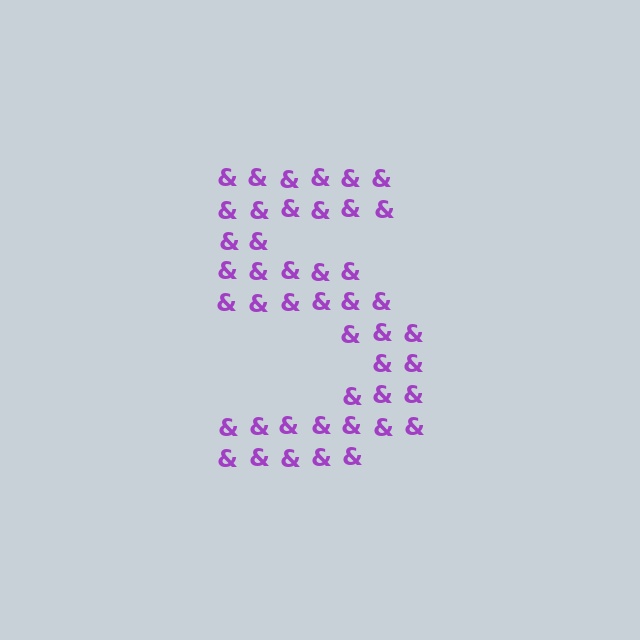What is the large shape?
The large shape is the digit 5.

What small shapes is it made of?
It is made of small ampersands.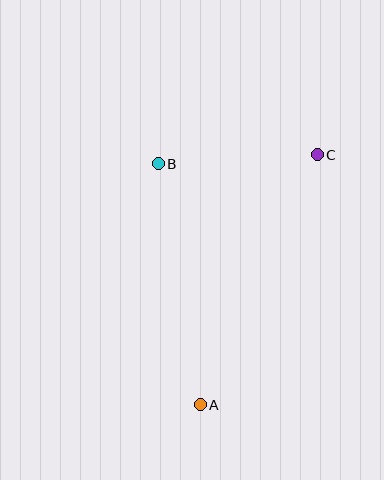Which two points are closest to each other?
Points B and C are closest to each other.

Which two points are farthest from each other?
Points A and C are farthest from each other.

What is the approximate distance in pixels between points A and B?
The distance between A and B is approximately 244 pixels.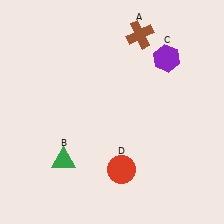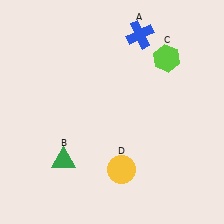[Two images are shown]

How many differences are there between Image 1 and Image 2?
There are 3 differences between the two images.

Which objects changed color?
A changed from brown to blue. C changed from purple to lime. D changed from red to yellow.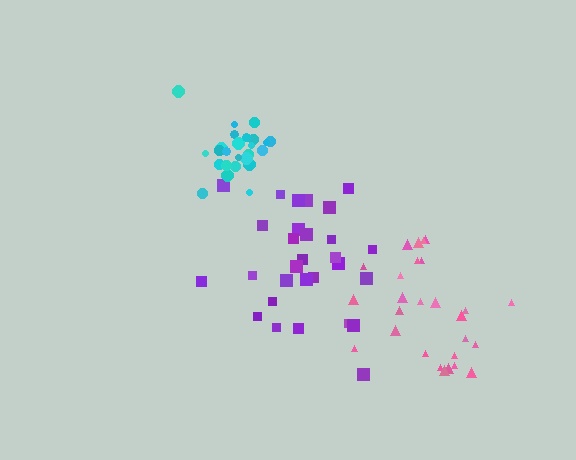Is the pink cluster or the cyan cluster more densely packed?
Cyan.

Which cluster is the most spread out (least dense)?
Purple.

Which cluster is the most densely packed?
Cyan.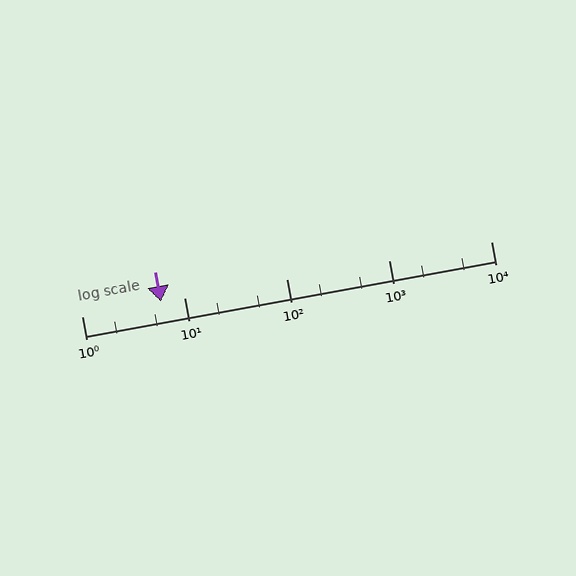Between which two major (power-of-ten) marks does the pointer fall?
The pointer is between 1 and 10.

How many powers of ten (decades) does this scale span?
The scale spans 4 decades, from 1 to 10000.